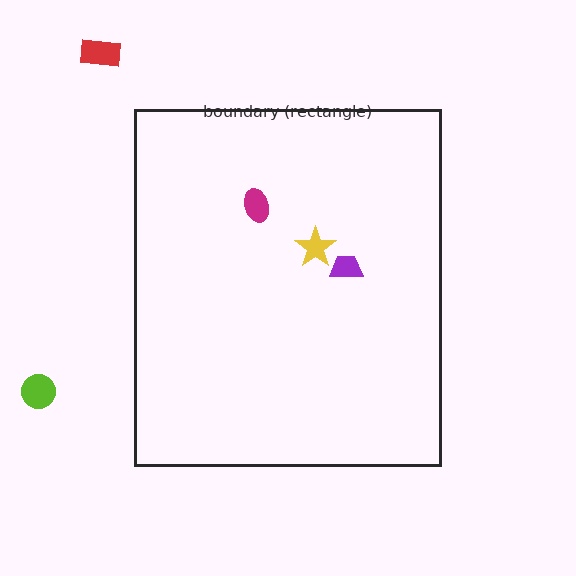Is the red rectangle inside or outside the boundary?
Outside.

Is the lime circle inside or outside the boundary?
Outside.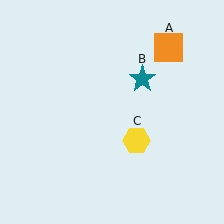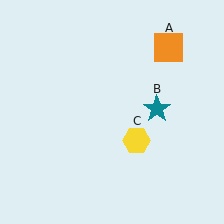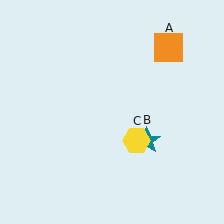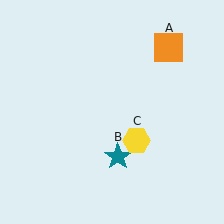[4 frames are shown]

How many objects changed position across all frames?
1 object changed position: teal star (object B).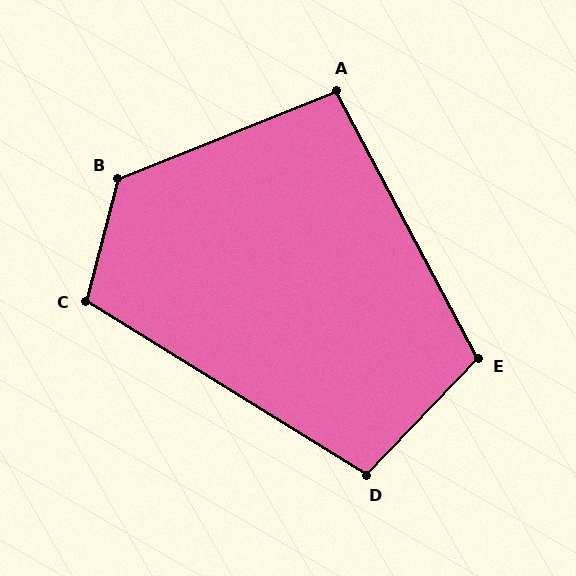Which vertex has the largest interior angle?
B, at approximately 126 degrees.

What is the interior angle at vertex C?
Approximately 107 degrees (obtuse).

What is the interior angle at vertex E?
Approximately 108 degrees (obtuse).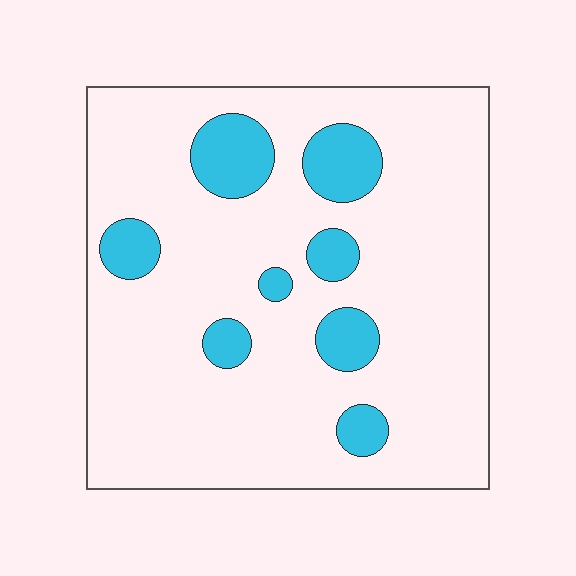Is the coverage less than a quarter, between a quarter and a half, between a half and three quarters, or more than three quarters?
Less than a quarter.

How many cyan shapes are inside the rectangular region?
8.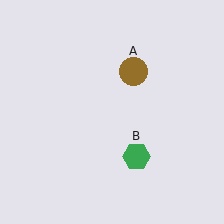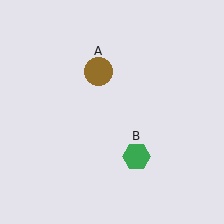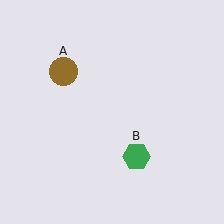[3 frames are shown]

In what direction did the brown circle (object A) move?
The brown circle (object A) moved left.